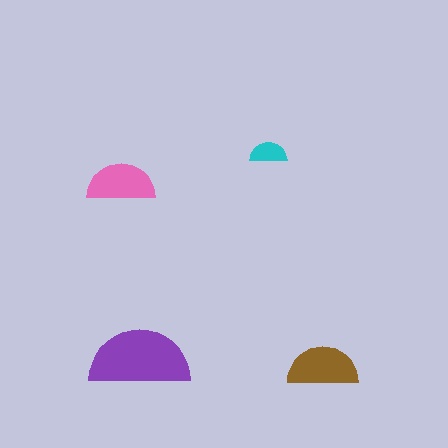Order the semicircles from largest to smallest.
the purple one, the brown one, the pink one, the cyan one.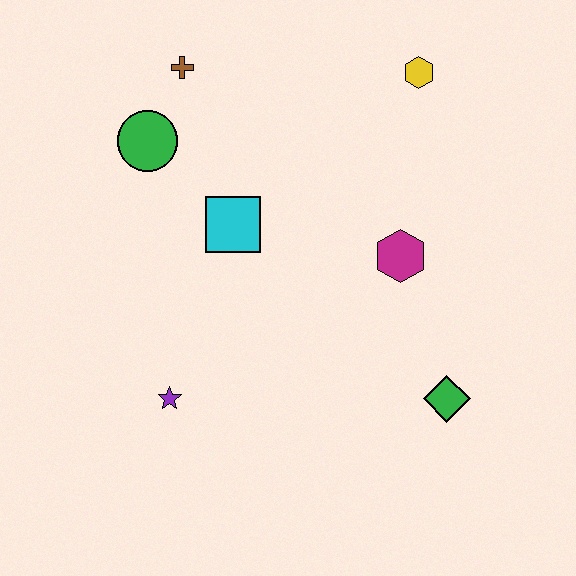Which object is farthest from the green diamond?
The brown cross is farthest from the green diamond.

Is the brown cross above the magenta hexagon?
Yes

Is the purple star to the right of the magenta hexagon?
No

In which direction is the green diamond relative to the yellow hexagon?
The green diamond is below the yellow hexagon.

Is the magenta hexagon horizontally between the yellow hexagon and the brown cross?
Yes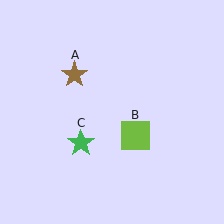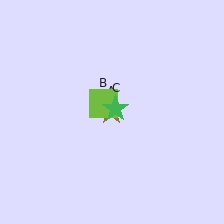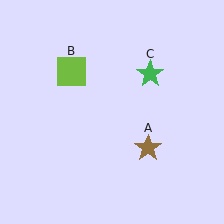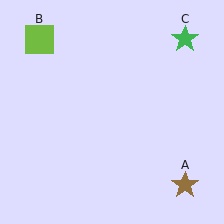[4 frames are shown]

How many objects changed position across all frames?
3 objects changed position: brown star (object A), lime square (object B), green star (object C).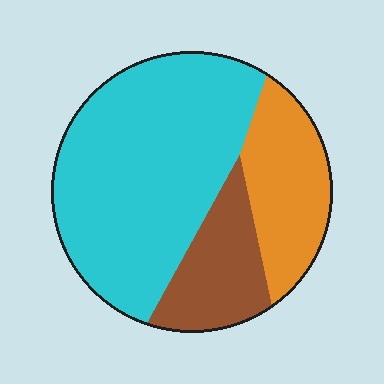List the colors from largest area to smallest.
From largest to smallest: cyan, orange, brown.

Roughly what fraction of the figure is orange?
Orange takes up about one fifth (1/5) of the figure.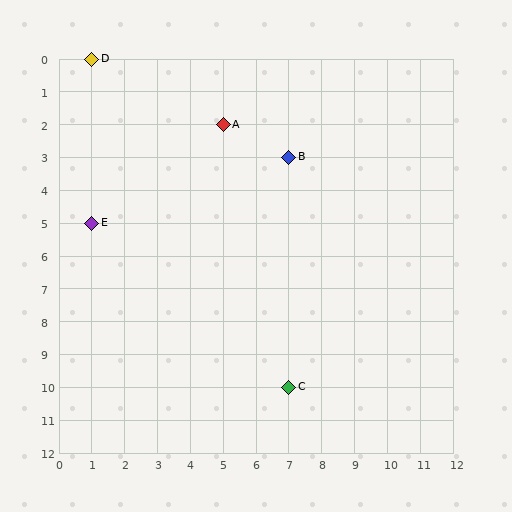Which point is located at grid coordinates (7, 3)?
Point B is at (7, 3).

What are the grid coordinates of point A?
Point A is at grid coordinates (5, 2).